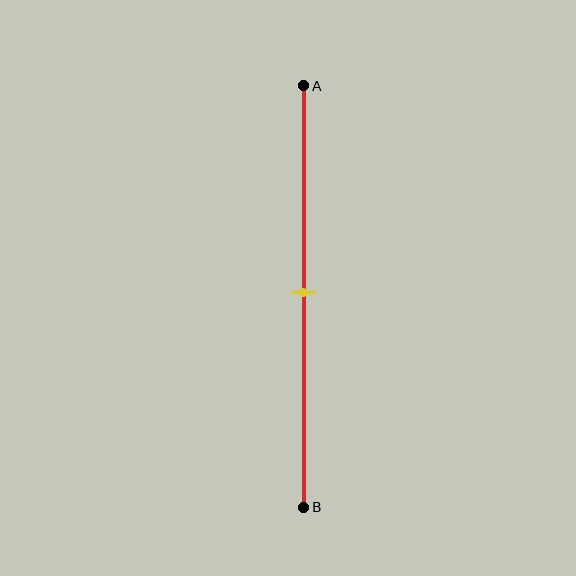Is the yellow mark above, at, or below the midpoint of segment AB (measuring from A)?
The yellow mark is approximately at the midpoint of segment AB.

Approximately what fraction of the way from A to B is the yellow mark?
The yellow mark is approximately 50% of the way from A to B.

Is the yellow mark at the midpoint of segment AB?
Yes, the mark is approximately at the midpoint.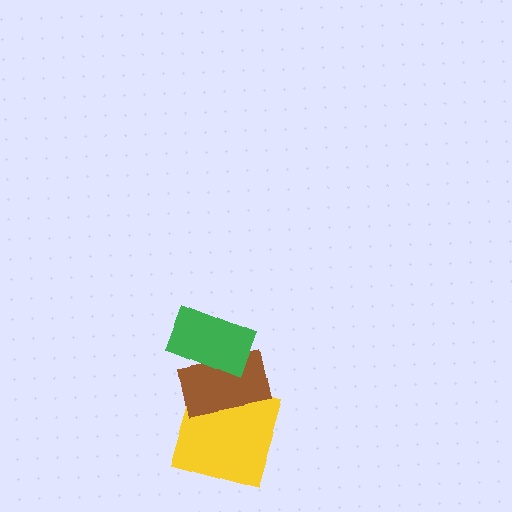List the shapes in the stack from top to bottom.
From top to bottom: the green rectangle, the brown rectangle, the yellow square.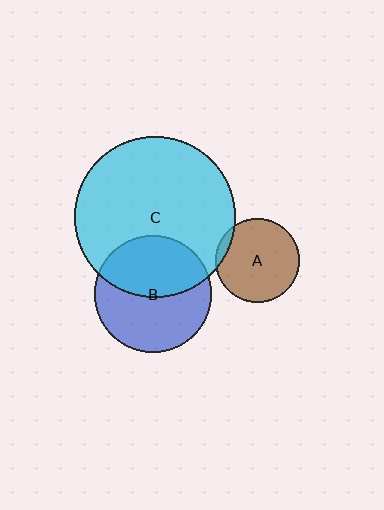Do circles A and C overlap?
Yes.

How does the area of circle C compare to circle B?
Approximately 1.9 times.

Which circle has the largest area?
Circle C (cyan).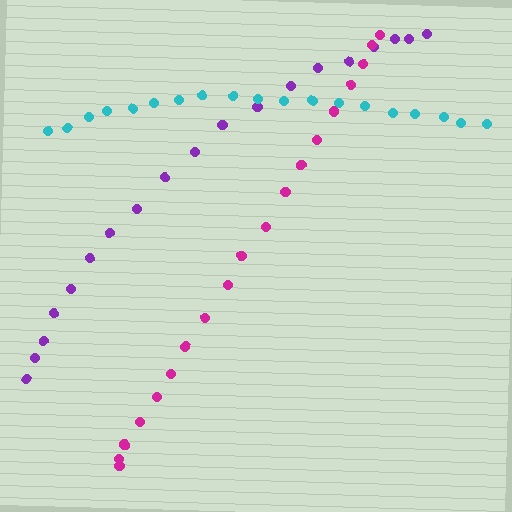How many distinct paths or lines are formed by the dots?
There are 3 distinct paths.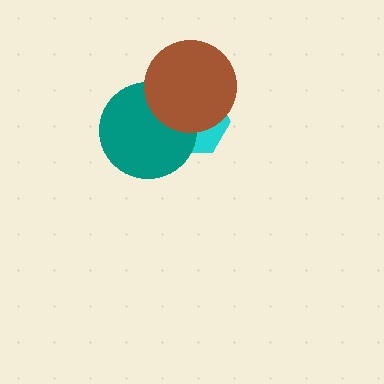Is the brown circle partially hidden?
No, no other shape covers it.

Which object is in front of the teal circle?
The brown circle is in front of the teal circle.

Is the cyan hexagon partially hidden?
Yes, it is partially covered by another shape.